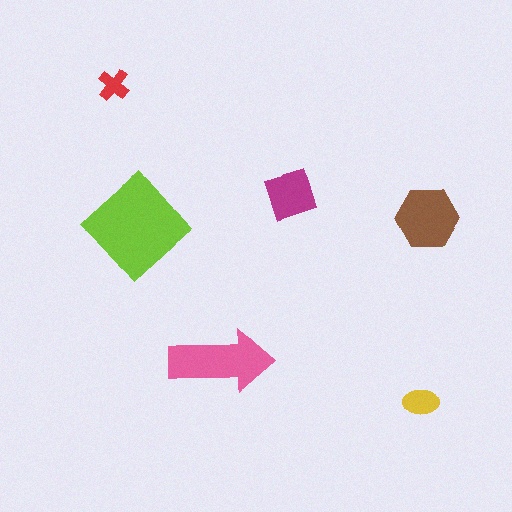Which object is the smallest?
The red cross.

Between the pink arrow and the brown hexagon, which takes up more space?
The pink arrow.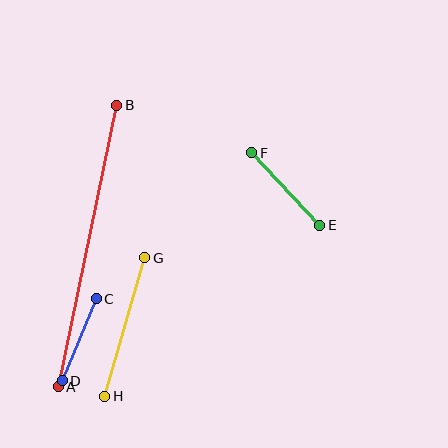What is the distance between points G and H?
The distance is approximately 144 pixels.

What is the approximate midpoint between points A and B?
The midpoint is at approximately (88, 246) pixels.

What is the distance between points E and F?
The distance is approximately 100 pixels.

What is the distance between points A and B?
The distance is approximately 287 pixels.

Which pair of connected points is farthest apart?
Points A and B are farthest apart.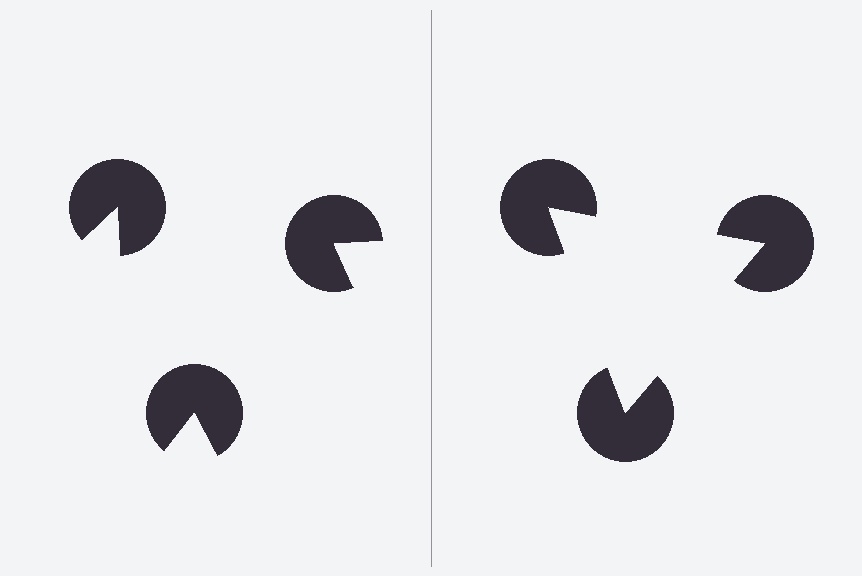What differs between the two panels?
The pac-man discs are positioned identically on both sides; only the wedge orientations differ. On the right they align to a triangle; on the left they are misaligned.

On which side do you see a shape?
An illusory triangle appears on the right side. On the left side the wedge cuts are rotated, so no coherent shape forms.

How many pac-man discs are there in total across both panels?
6 — 3 on each side.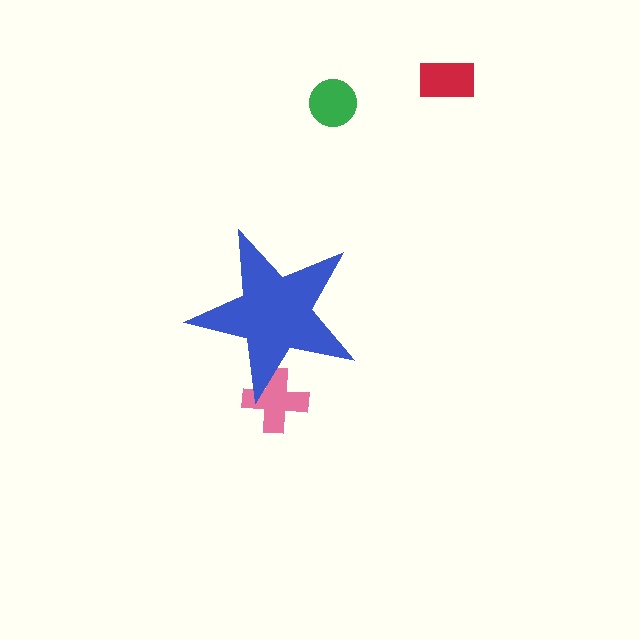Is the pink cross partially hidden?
Yes, the pink cross is partially hidden behind the blue star.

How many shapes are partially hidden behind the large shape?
1 shape is partially hidden.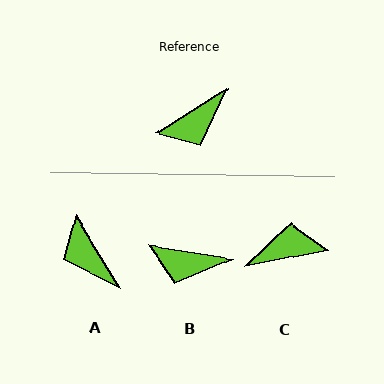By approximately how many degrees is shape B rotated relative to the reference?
Approximately 42 degrees clockwise.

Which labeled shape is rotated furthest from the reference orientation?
C, about 159 degrees away.